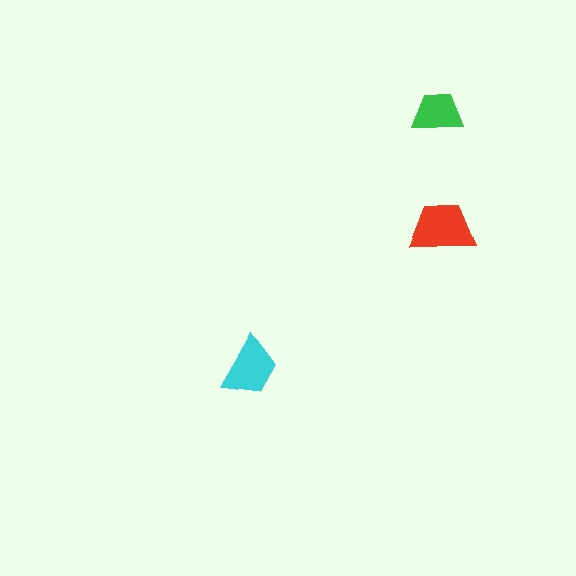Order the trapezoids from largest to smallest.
the red one, the cyan one, the green one.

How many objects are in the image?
There are 3 objects in the image.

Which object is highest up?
The green trapezoid is topmost.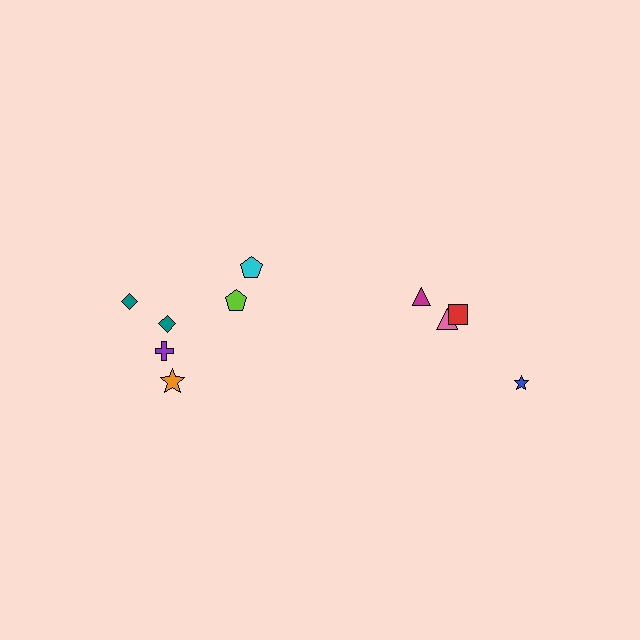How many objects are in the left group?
There are 6 objects.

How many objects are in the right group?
There are 4 objects.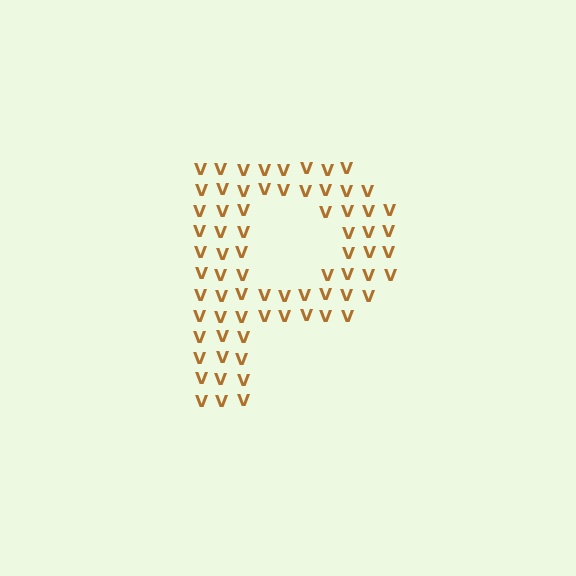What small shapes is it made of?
It is made of small letter V's.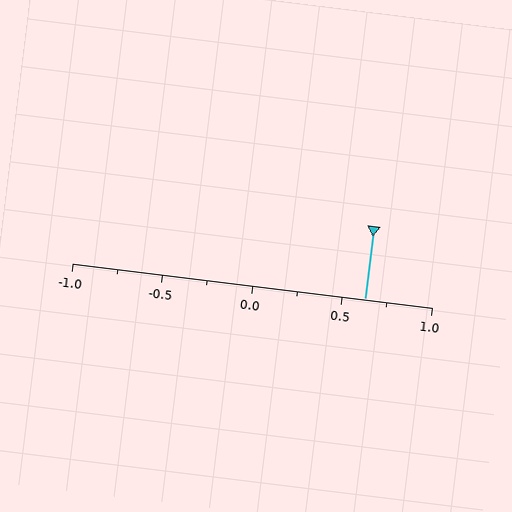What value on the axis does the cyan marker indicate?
The marker indicates approximately 0.62.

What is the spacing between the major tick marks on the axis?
The major ticks are spaced 0.5 apart.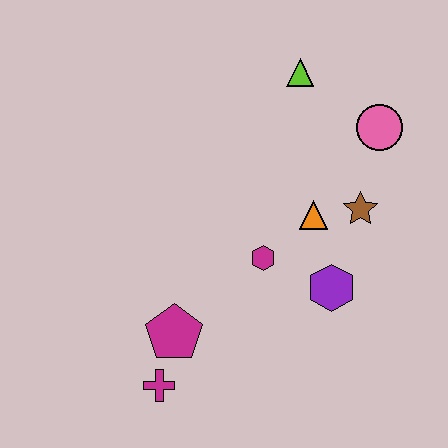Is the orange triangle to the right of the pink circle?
No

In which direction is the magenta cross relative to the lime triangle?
The magenta cross is below the lime triangle.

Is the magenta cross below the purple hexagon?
Yes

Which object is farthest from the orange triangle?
The magenta cross is farthest from the orange triangle.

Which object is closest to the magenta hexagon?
The orange triangle is closest to the magenta hexagon.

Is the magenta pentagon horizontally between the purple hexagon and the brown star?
No